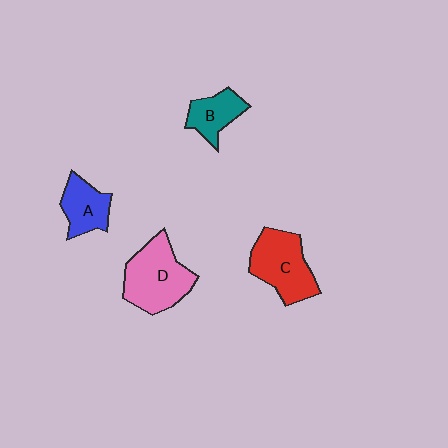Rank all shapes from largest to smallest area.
From largest to smallest: D (pink), C (red), A (blue), B (teal).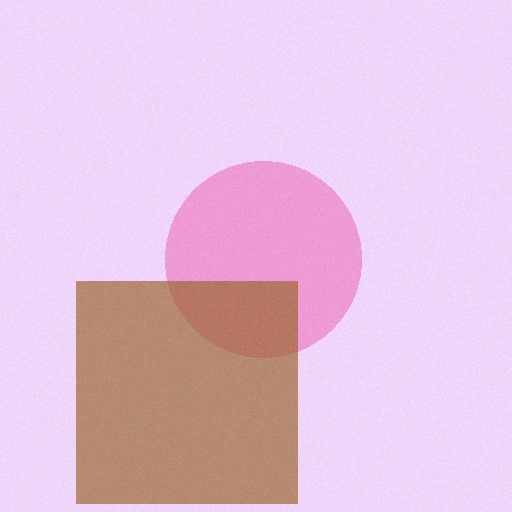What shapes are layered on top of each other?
The layered shapes are: a pink circle, a brown square.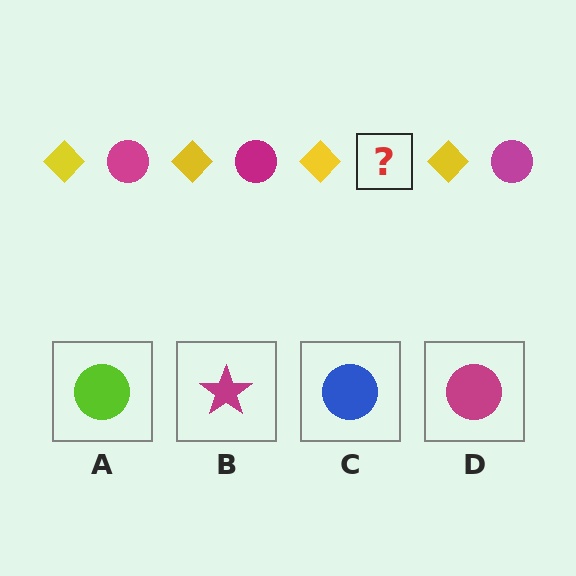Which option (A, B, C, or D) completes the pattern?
D.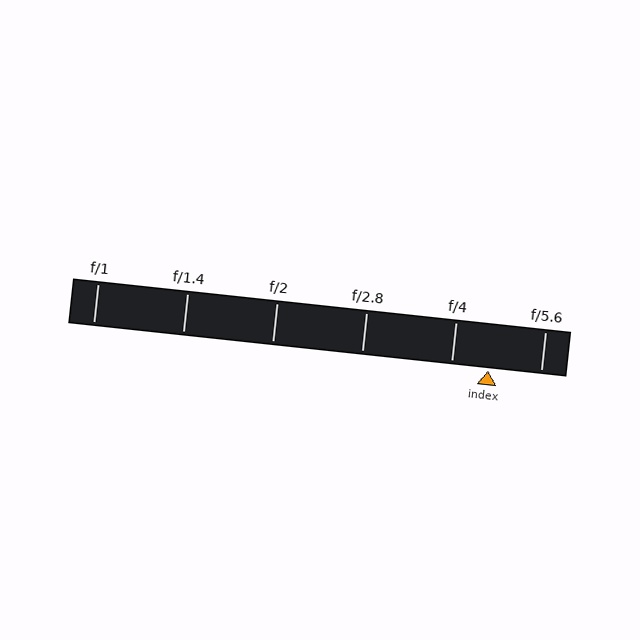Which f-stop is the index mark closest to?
The index mark is closest to f/4.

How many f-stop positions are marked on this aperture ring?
There are 6 f-stop positions marked.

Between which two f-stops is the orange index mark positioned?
The index mark is between f/4 and f/5.6.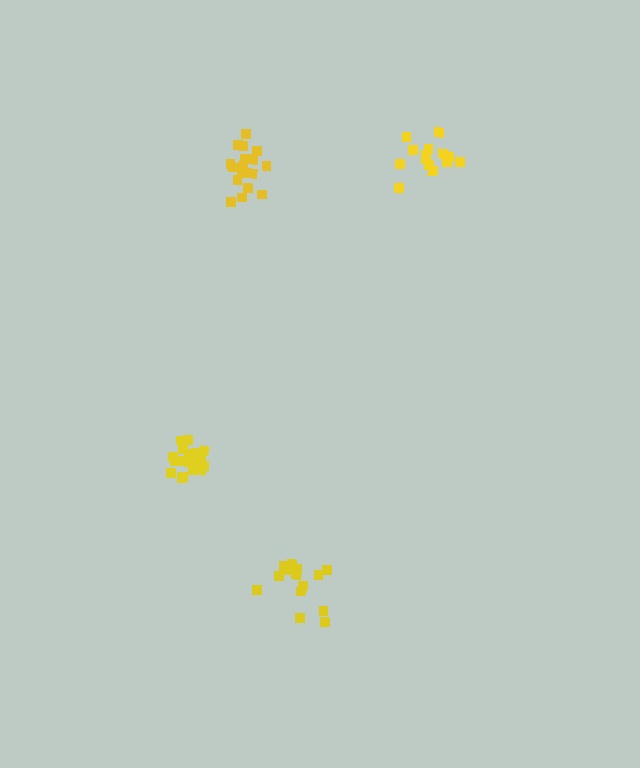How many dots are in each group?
Group 1: 15 dots, Group 2: 15 dots, Group 3: 18 dots, Group 4: 20 dots (68 total).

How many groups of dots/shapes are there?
There are 4 groups.